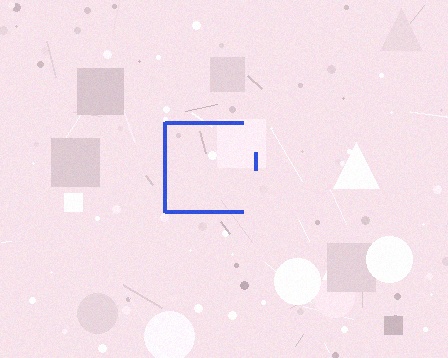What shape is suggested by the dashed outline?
The dashed outline suggests a square.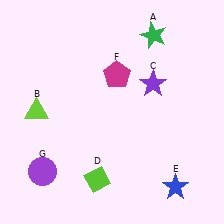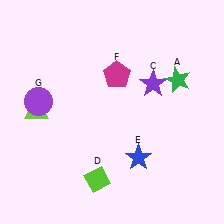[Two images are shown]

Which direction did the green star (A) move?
The green star (A) moved down.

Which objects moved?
The objects that moved are: the green star (A), the blue star (E), the purple circle (G).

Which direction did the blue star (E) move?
The blue star (E) moved left.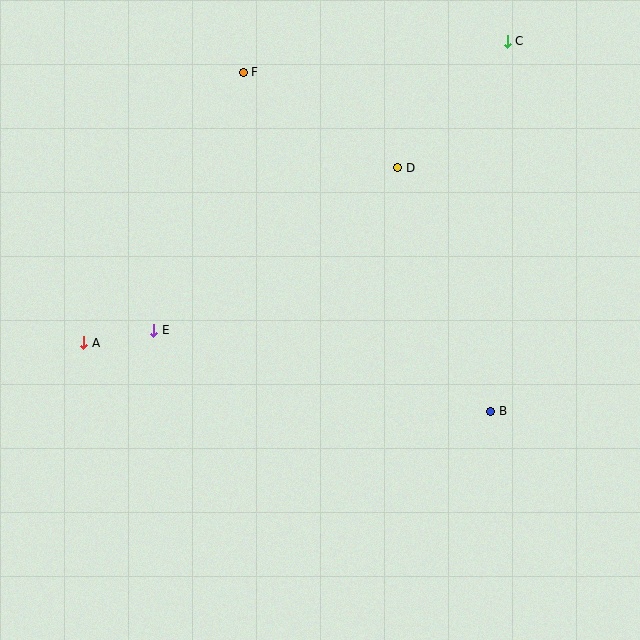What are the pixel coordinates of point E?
Point E is at (154, 330).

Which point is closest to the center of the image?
Point E at (154, 330) is closest to the center.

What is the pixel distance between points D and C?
The distance between D and C is 167 pixels.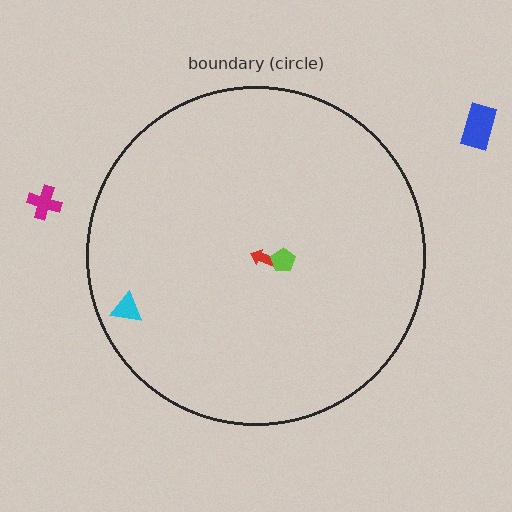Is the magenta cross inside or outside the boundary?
Outside.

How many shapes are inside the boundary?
3 inside, 2 outside.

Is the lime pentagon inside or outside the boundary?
Inside.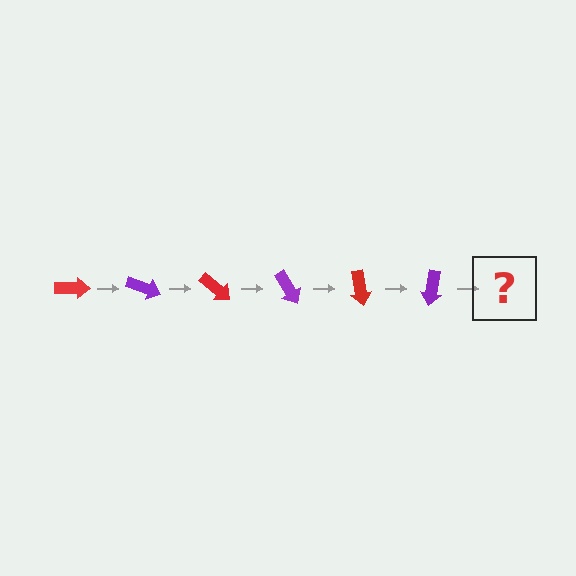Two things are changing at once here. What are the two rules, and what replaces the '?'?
The two rules are that it rotates 20 degrees each step and the color cycles through red and purple. The '?' should be a red arrow, rotated 120 degrees from the start.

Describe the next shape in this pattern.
It should be a red arrow, rotated 120 degrees from the start.